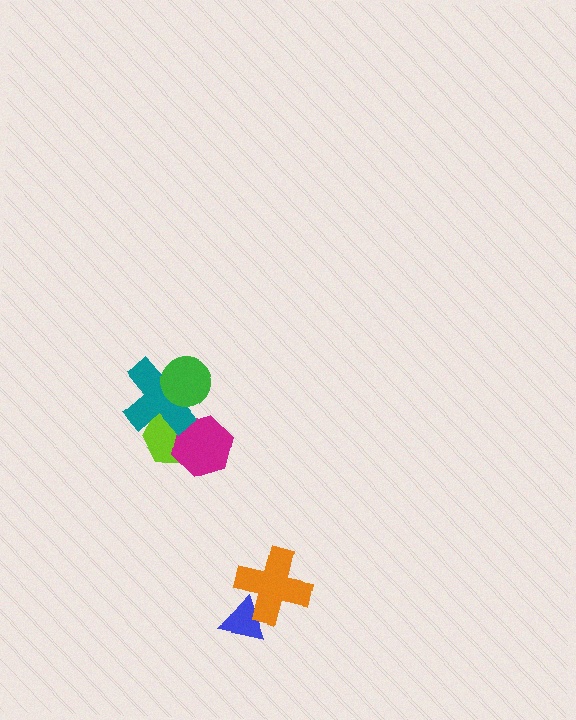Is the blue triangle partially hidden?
Yes, it is partially covered by another shape.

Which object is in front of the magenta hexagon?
The teal cross is in front of the magenta hexagon.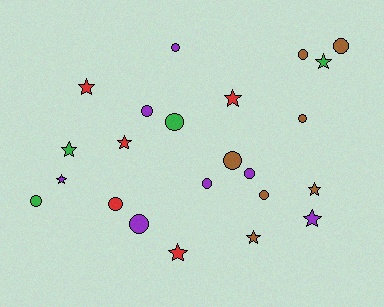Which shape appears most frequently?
Circle, with 13 objects.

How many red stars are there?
There are 4 red stars.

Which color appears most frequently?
Purple, with 7 objects.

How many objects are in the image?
There are 23 objects.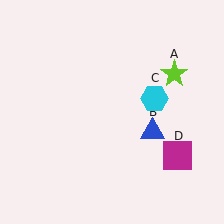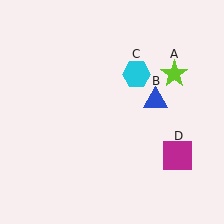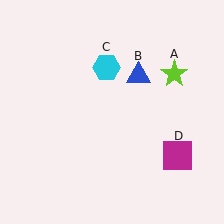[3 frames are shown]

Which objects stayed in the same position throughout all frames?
Lime star (object A) and magenta square (object D) remained stationary.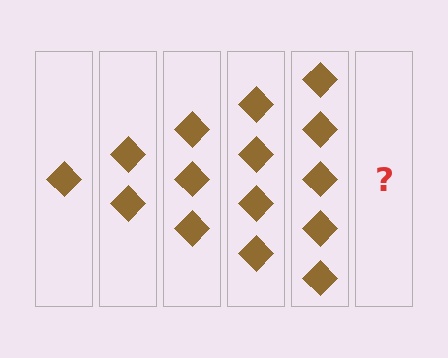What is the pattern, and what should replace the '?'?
The pattern is that each step adds one more diamond. The '?' should be 6 diamonds.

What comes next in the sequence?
The next element should be 6 diamonds.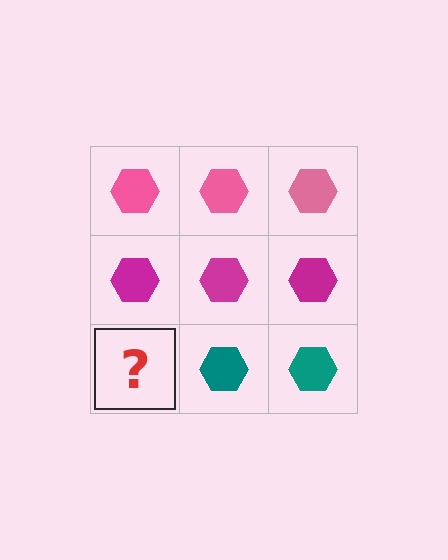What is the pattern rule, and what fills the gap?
The rule is that each row has a consistent color. The gap should be filled with a teal hexagon.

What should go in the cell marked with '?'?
The missing cell should contain a teal hexagon.